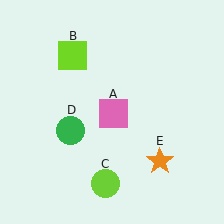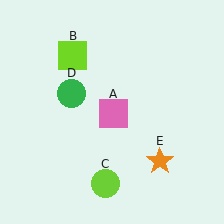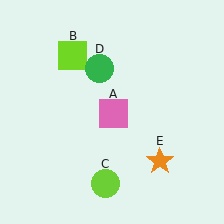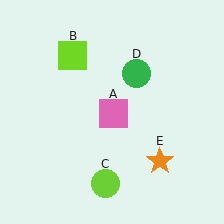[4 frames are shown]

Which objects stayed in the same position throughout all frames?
Pink square (object A) and lime square (object B) and lime circle (object C) and orange star (object E) remained stationary.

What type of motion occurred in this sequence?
The green circle (object D) rotated clockwise around the center of the scene.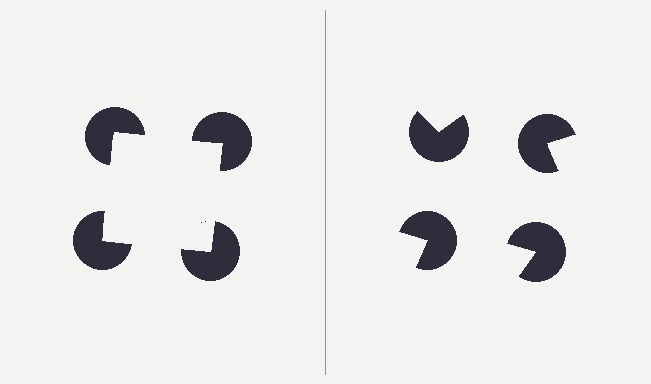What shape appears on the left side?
An illusory square.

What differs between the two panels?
The pac-man discs are positioned identically on both sides; only the wedge orientations differ. On the left they align to a square; on the right they are misaligned.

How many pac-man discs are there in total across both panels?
8 — 4 on each side.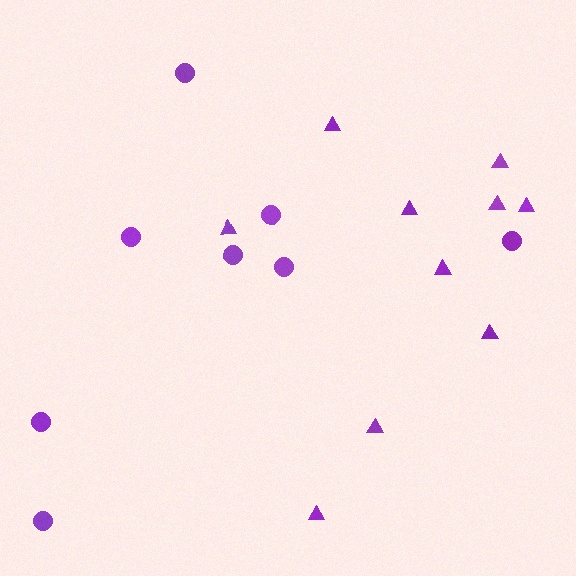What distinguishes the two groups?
There are 2 groups: one group of triangles (10) and one group of circles (8).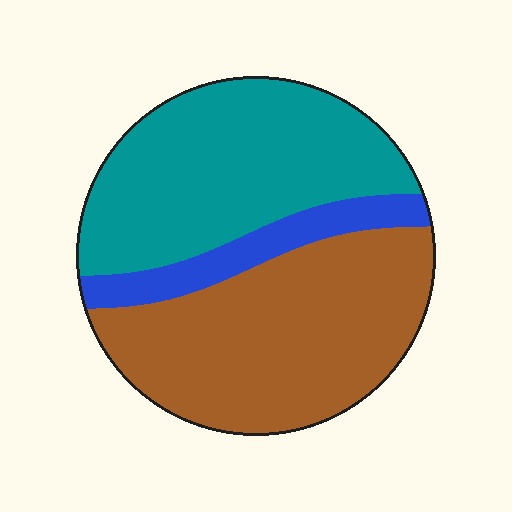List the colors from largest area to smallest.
From largest to smallest: brown, teal, blue.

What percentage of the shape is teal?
Teal takes up about two fifths (2/5) of the shape.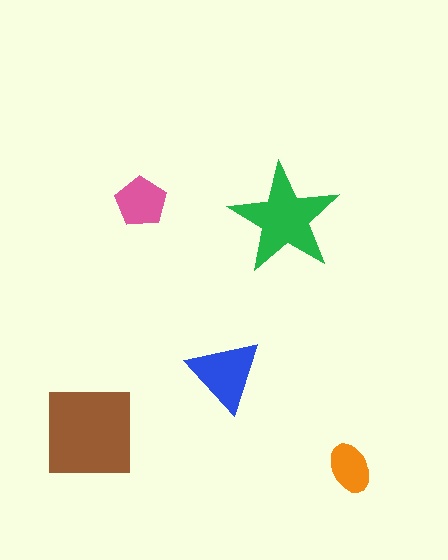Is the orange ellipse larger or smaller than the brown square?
Smaller.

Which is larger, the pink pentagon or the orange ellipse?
The pink pentagon.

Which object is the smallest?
The orange ellipse.